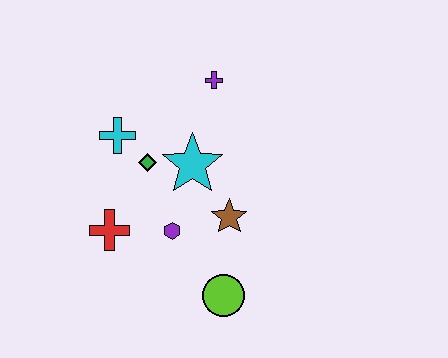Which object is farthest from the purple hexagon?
The purple cross is farthest from the purple hexagon.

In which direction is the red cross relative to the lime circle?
The red cross is to the left of the lime circle.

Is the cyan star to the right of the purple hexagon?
Yes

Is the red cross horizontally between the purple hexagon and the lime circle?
No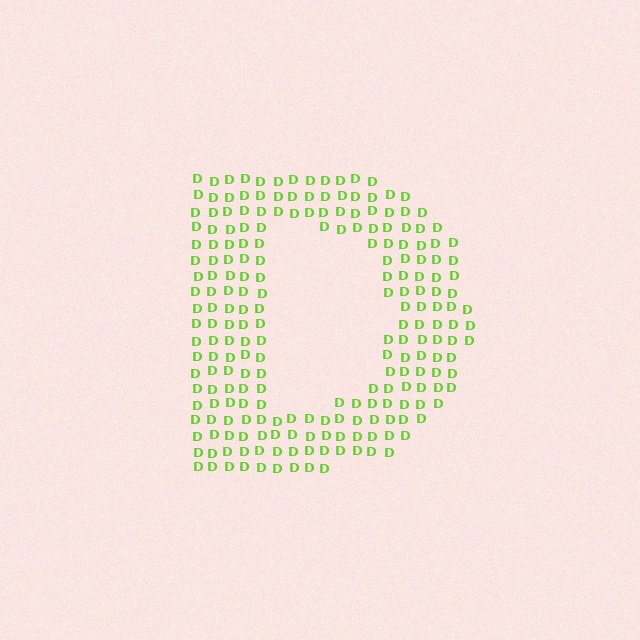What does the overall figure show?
The overall figure shows the letter D.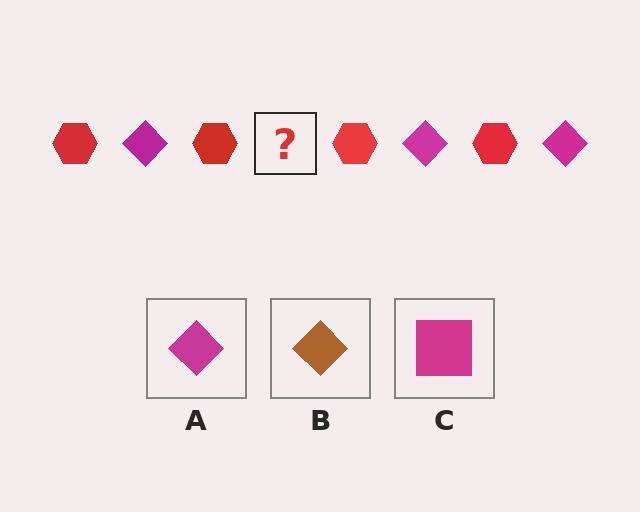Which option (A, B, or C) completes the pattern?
A.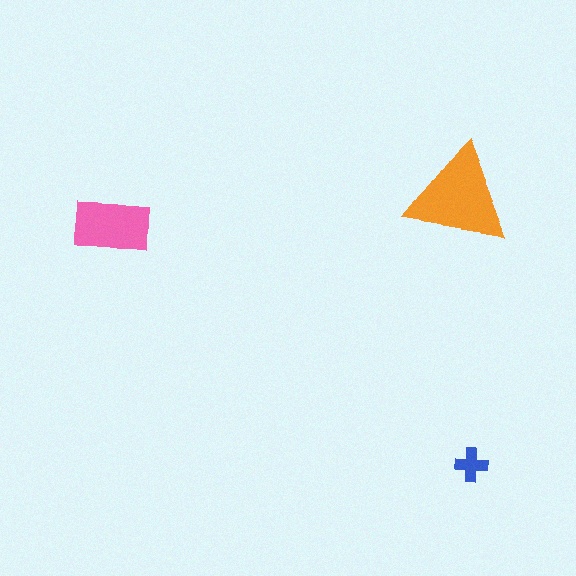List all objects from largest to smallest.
The orange triangle, the pink rectangle, the blue cross.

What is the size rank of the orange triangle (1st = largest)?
1st.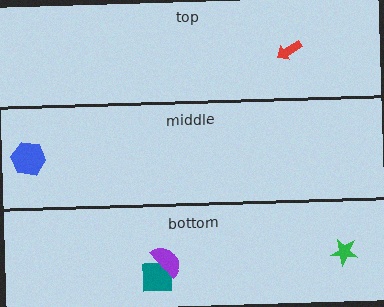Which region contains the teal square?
The bottom region.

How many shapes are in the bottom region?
3.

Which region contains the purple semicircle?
The bottom region.